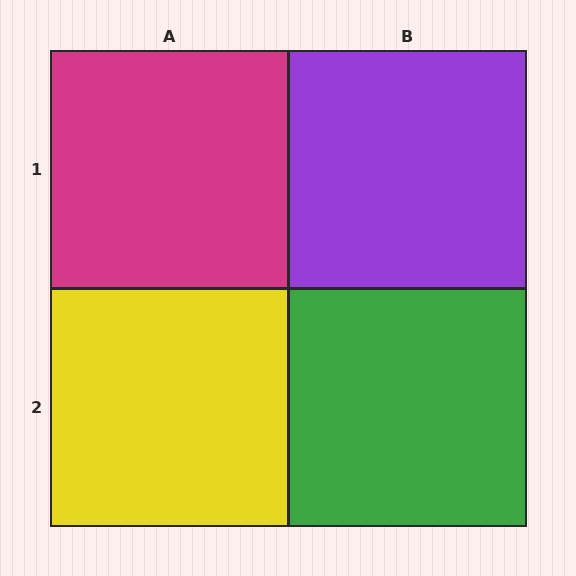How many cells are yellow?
1 cell is yellow.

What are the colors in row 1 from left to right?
Magenta, purple.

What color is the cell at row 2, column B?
Green.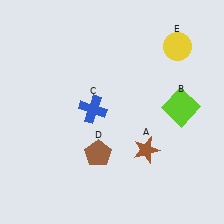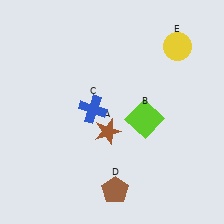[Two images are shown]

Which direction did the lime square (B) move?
The lime square (B) moved left.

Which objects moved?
The objects that moved are: the brown star (A), the lime square (B), the brown pentagon (D).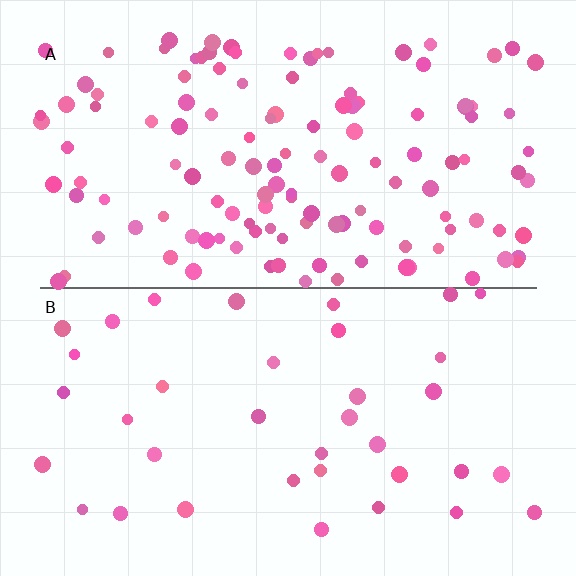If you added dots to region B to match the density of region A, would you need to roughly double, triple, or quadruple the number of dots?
Approximately quadruple.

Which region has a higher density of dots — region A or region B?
A (the top).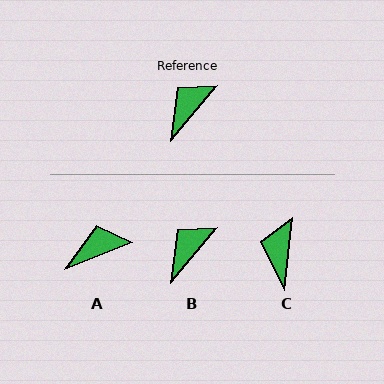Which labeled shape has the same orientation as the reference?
B.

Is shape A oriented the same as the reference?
No, it is off by about 28 degrees.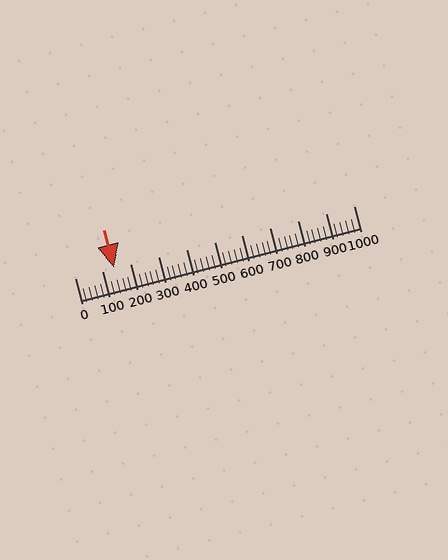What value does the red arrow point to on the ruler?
The red arrow points to approximately 140.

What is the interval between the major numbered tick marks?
The major tick marks are spaced 100 units apart.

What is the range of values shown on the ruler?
The ruler shows values from 0 to 1000.